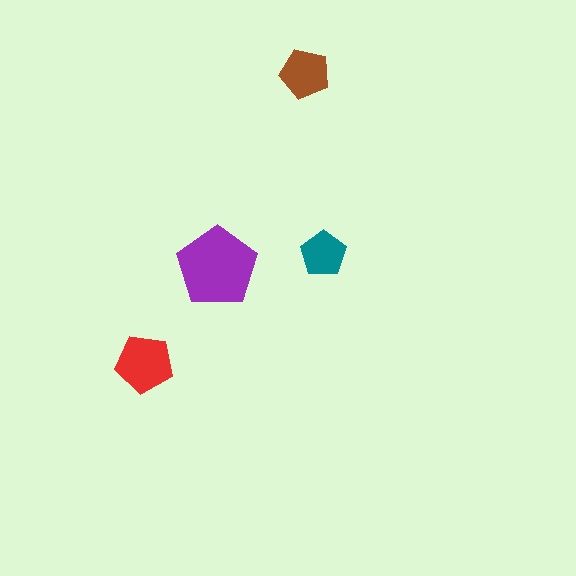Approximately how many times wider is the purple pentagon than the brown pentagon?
About 1.5 times wider.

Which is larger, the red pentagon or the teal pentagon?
The red one.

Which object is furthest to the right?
The teal pentagon is rightmost.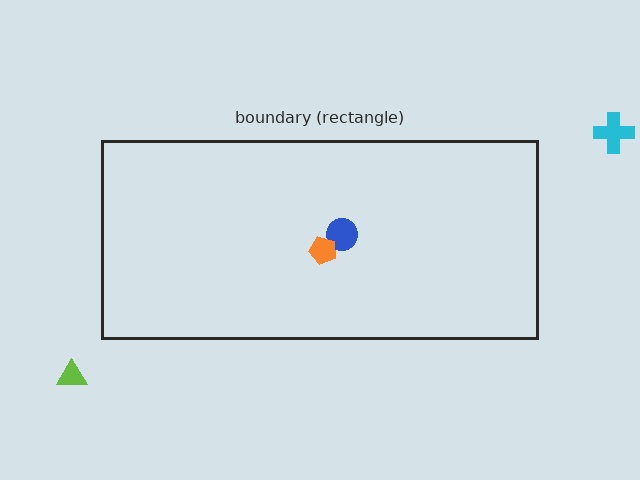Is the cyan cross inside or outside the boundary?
Outside.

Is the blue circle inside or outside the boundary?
Inside.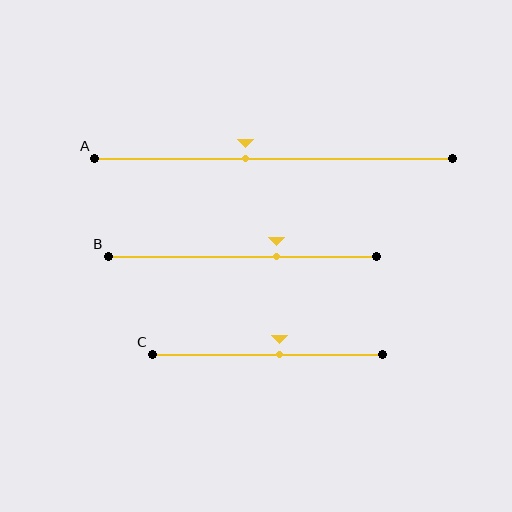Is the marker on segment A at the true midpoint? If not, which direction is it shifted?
No, the marker on segment A is shifted to the left by about 8% of the segment length.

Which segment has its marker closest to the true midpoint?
Segment C has its marker closest to the true midpoint.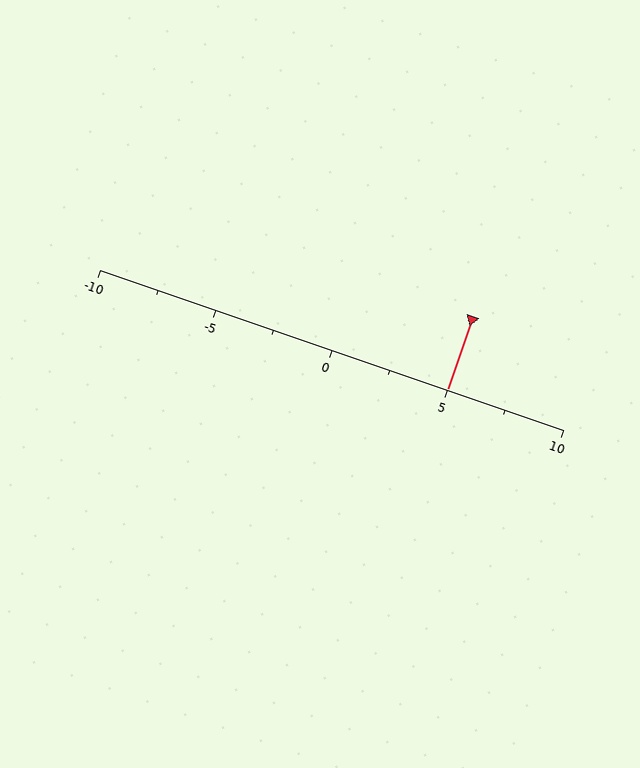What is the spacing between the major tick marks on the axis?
The major ticks are spaced 5 apart.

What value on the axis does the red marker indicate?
The marker indicates approximately 5.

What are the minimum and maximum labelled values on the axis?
The axis runs from -10 to 10.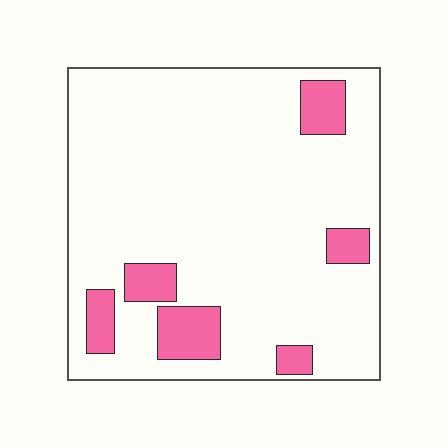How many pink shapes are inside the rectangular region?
6.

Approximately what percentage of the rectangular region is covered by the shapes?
Approximately 15%.